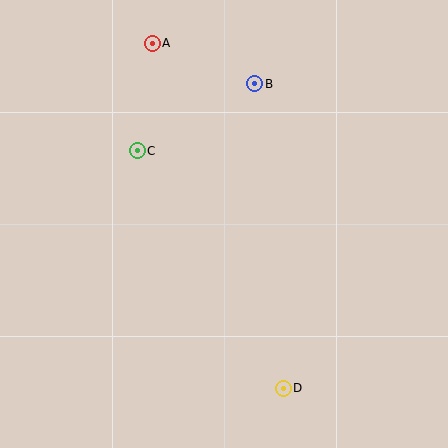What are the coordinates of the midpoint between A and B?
The midpoint between A and B is at (203, 64).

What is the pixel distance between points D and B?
The distance between D and B is 306 pixels.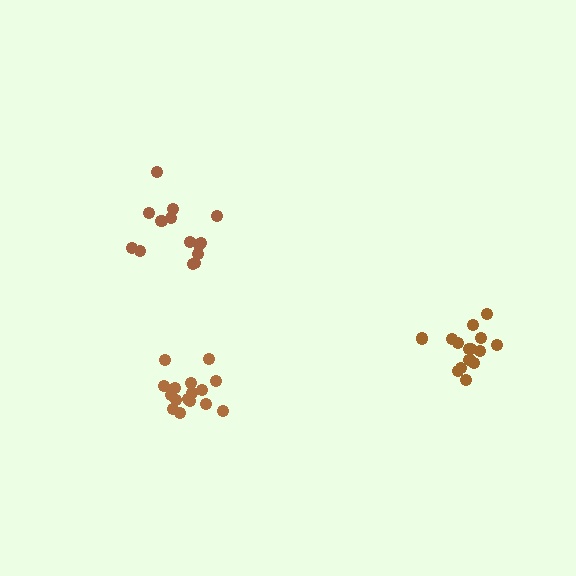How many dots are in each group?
Group 1: 15 dots, Group 2: 16 dots, Group 3: 14 dots (45 total).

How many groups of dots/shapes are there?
There are 3 groups.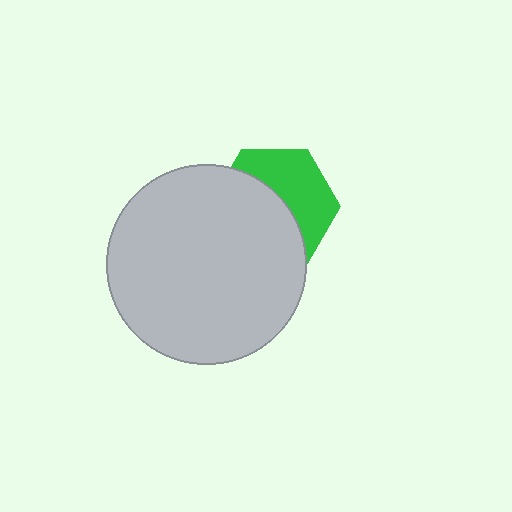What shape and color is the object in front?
The object in front is a light gray circle.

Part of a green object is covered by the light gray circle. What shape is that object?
It is a hexagon.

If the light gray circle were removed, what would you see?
You would see the complete green hexagon.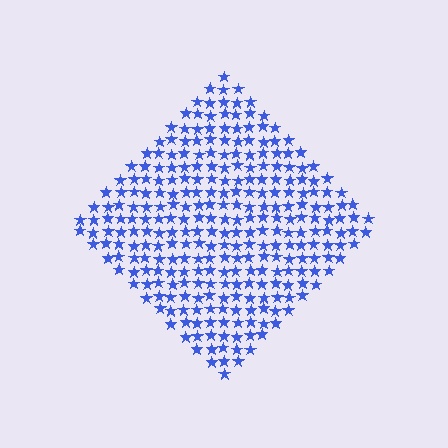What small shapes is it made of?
It is made of small stars.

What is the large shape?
The large shape is a diamond.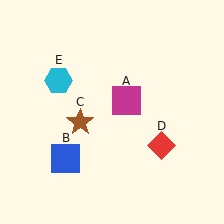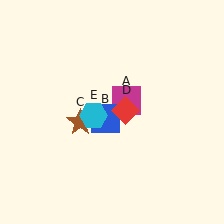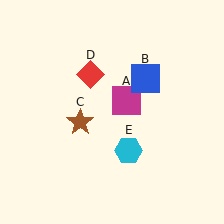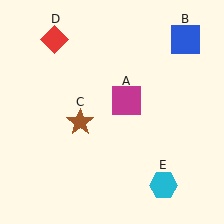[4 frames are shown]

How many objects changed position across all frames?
3 objects changed position: blue square (object B), red diamond (object D), cyan hexagon (object E).